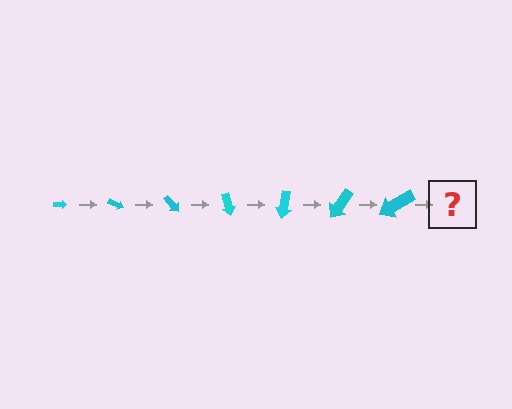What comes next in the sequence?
The next element should be an arrow, larger than the previous one and rotated 175 degrees from the start.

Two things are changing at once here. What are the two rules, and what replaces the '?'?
The two rules are that the arrow grows larger each step and it rotates 25 degrees each step. The '?' should be an arrow, larger than the previous one and rotated 175 degrees from the start.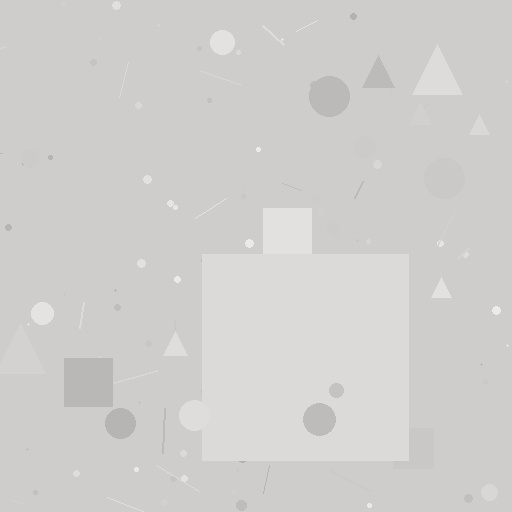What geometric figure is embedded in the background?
A square is embedded in the background.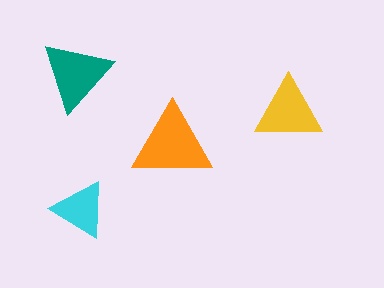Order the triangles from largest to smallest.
the orange one, the teal one, the yellow one, the cyan one.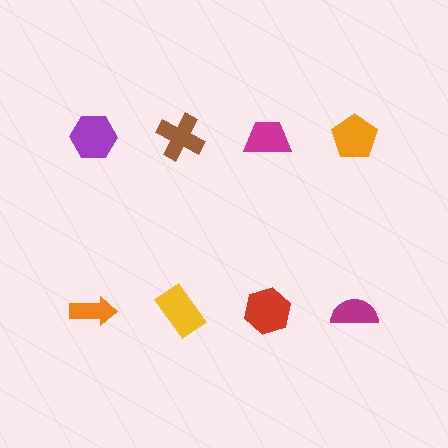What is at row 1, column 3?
A magenta trapezoid.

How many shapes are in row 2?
4 shapes.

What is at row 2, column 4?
A magenta semicircle.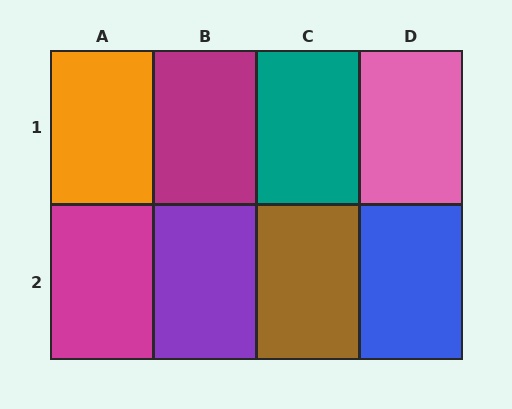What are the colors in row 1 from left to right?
Orange, magenta, teal, pink.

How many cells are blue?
1 cell is blue.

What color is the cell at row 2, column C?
Brown.